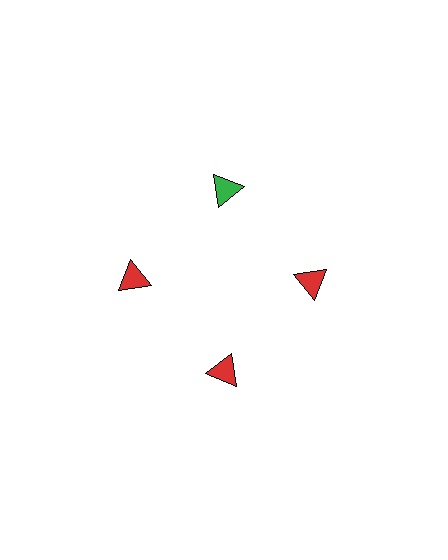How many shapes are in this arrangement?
There are 4 shapes arranged in a ring pattern.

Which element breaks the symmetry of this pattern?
The green triangle at roughly the 12 o'clock position breaks the symmetry. All other shapes are red triangles.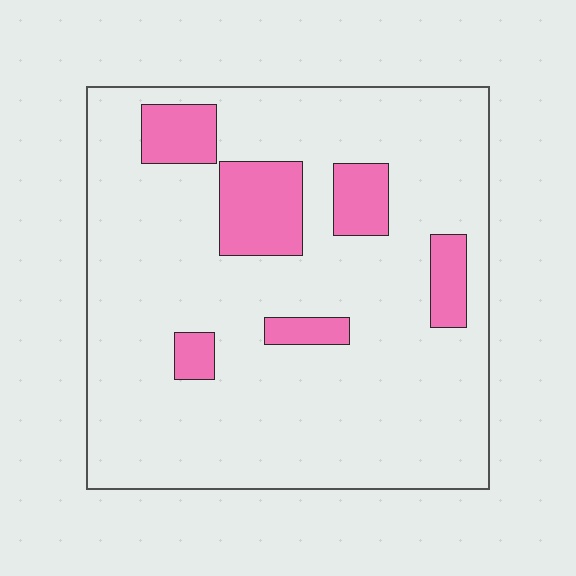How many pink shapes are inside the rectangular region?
6.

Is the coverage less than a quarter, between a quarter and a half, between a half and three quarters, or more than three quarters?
Less than a quarter.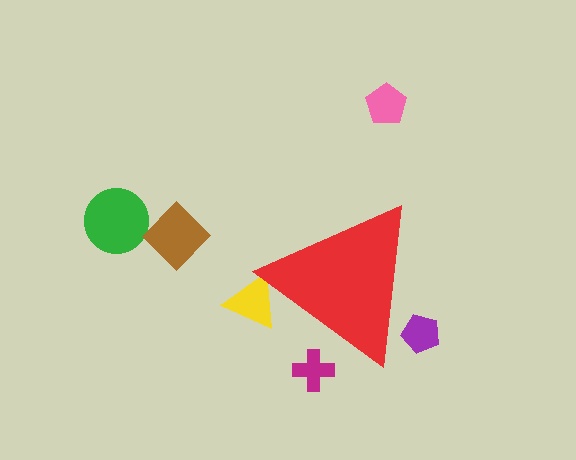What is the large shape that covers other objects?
A red triangle.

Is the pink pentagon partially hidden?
No, the pink pentagon is fully visible.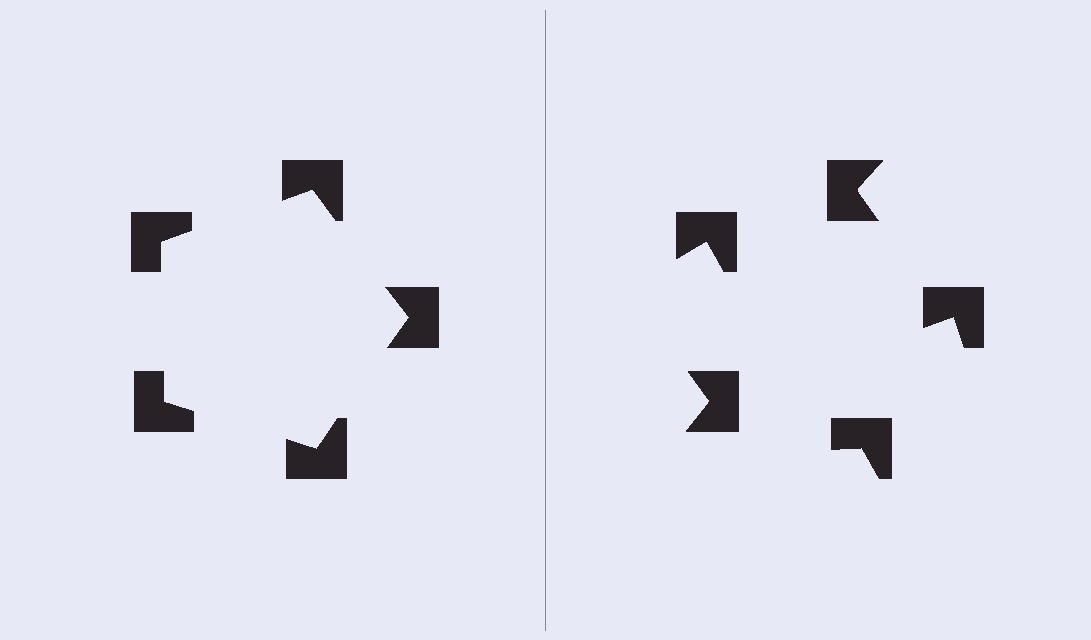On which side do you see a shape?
An illusory pentagon appears on the left side. On the right side the wedge cuts are rotated, so no coherent shape forms.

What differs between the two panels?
The notched squares are positioned identically on both sides; only the wedge orientations differ. On the left they align to a pentagon; on the right they are misaligned.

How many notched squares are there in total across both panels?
10 — 5 on each side.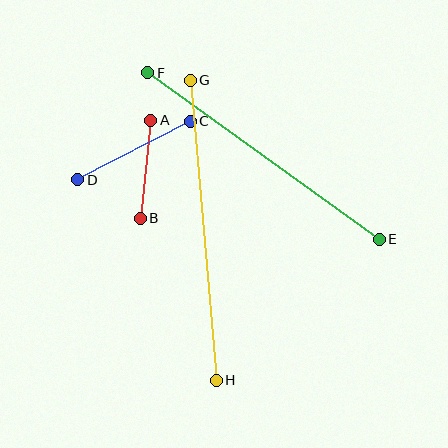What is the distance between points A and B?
The distance is approximately 99 pixels.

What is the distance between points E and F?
The distance is approximately 285 pixels.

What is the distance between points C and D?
The distance is approximately 127 pixels.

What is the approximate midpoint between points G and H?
The midpoint is at approximately (203, 230) pixels.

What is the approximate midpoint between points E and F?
The midpoint is at approximately (264, 156) pixels.